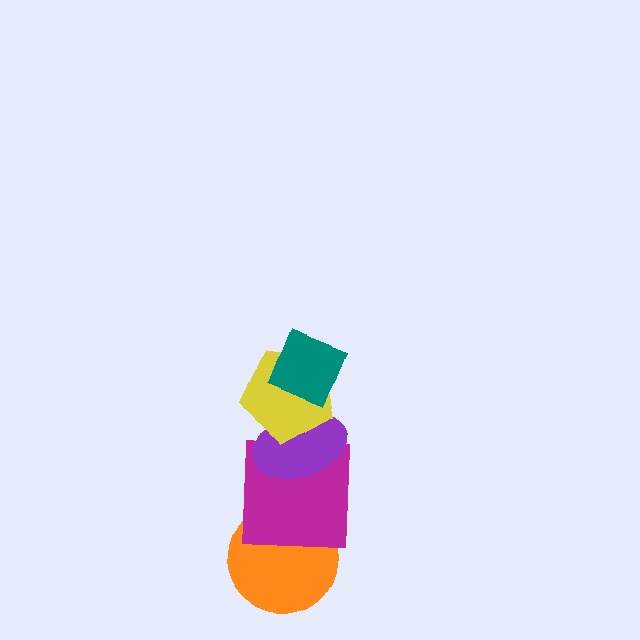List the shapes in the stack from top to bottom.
From top to bottom: the teal diamond, the yellow pentagon, the purple ellipse, the magenta square, the orange circle.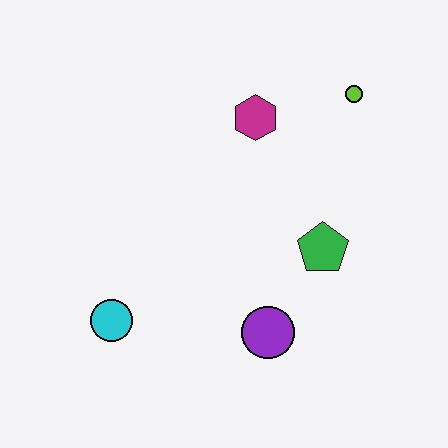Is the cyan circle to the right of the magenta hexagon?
No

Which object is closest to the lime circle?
The magenta hexagon is closest to the lime circle.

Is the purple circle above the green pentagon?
No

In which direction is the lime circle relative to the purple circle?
The lime circle is above the purple circle.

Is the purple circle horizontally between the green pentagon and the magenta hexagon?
Yes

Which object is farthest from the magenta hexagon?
The cyan circle is farthest from the magenta hexagon.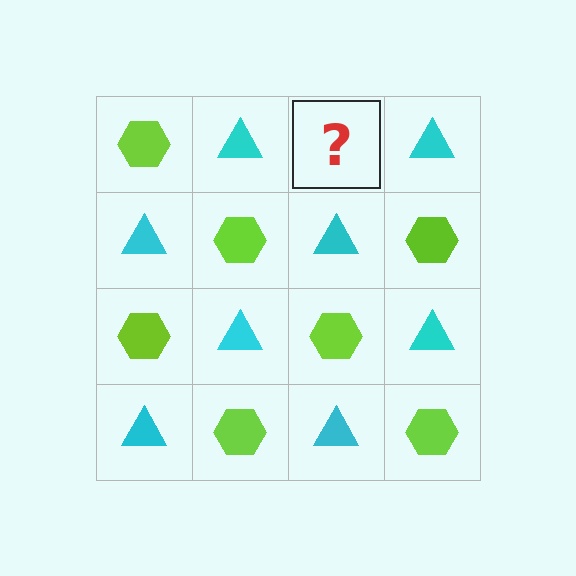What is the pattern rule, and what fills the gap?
The rule is that it alternates lime hexagon and cyan triangle in a checkerboard pattern. The gap should be filled with a lime hexagon.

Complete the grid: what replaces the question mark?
The question mark should be replaced with a lime hexagon.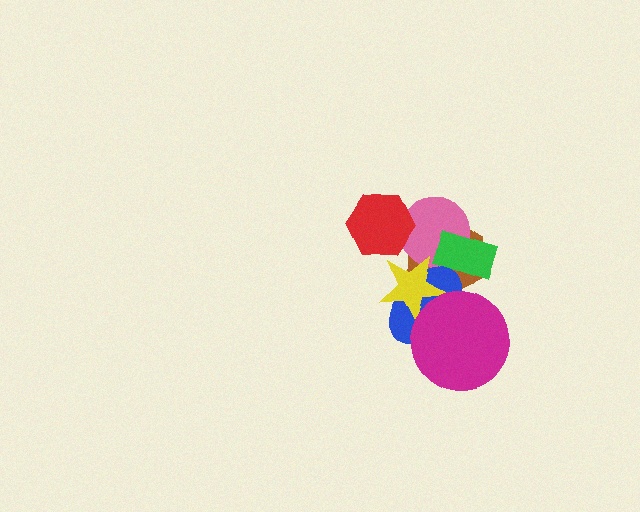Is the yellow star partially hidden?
Yes, it is partially covered by another shape.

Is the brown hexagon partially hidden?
Yes, it is partially covered by another shape.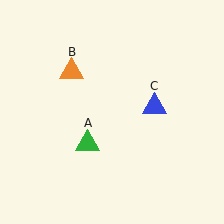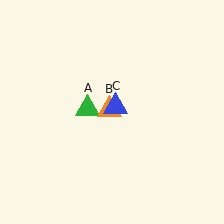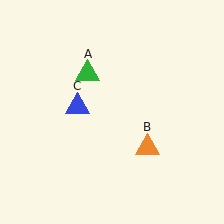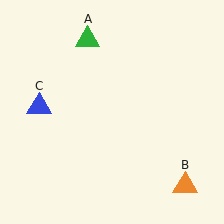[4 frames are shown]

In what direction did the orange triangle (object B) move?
The orange triangle (object B) moved down and to the right.